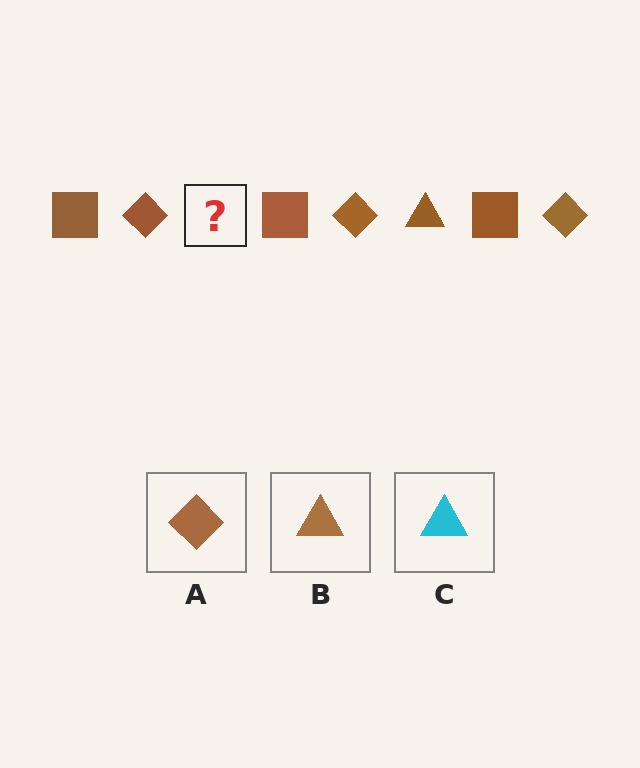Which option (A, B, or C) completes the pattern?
B.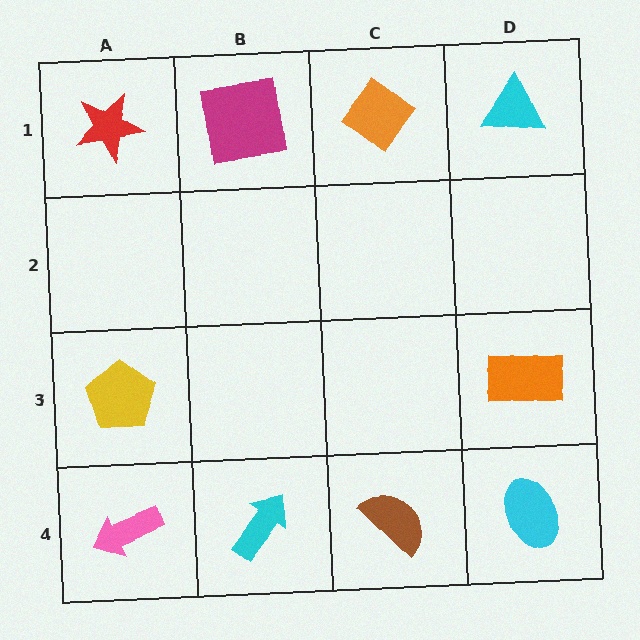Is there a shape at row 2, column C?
No, that cell is empty.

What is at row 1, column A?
A red star.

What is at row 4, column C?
A brown semicircle.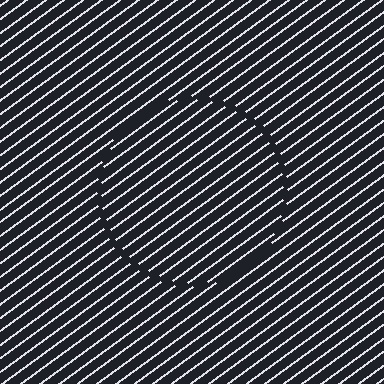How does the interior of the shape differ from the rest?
The interior of the shape contains the same grating, shifted by half a period — the contour is defined by the phase discontinuity where line-ends from the inner and outer gratings abut.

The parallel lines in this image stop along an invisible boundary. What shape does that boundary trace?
An illusory circle. The interior of the shape contains the same grating, shifted by half a period — the contour is defined by the phase discontinuity where line-ends from the inner and outer gratings abut.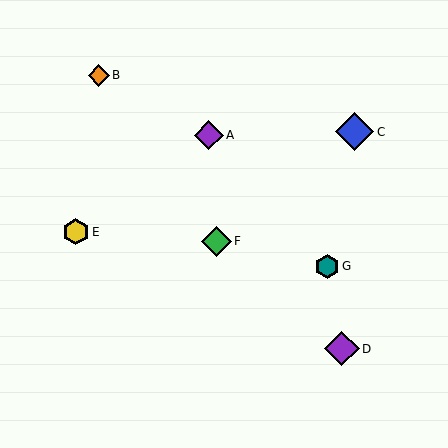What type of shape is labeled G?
Shape G is a teal hexagon.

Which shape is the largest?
The blue diamond (labeled C) is the largest.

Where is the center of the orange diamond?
The center of the orange diamond is at (99, 75).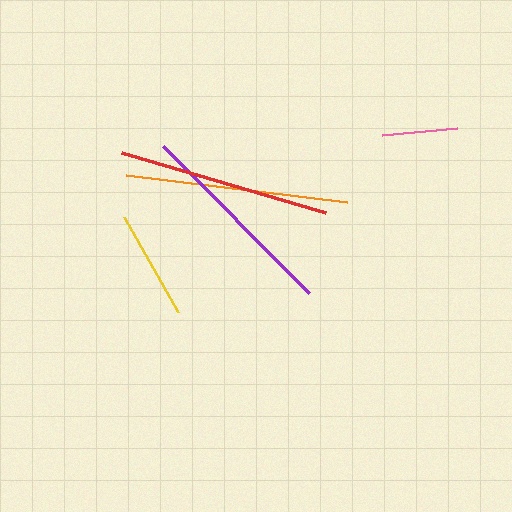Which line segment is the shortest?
The pink line is the shortest at approximately 76 pixels.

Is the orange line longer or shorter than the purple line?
The orange line is longer than the purple line.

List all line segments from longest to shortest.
From longest to shortest: orange, red, purple, yellow, pink.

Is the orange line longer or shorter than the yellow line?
The orange line is longer than the yellow line.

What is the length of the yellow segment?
The yellow segment is approximately 110 pixels long.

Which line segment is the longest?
The orange line is the longest at approximately 222 pixels.